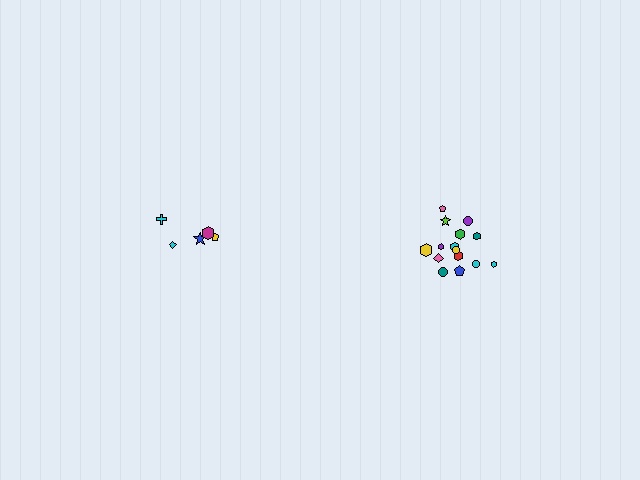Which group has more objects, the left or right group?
The right group.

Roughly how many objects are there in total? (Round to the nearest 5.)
Roughly 20 objects in total.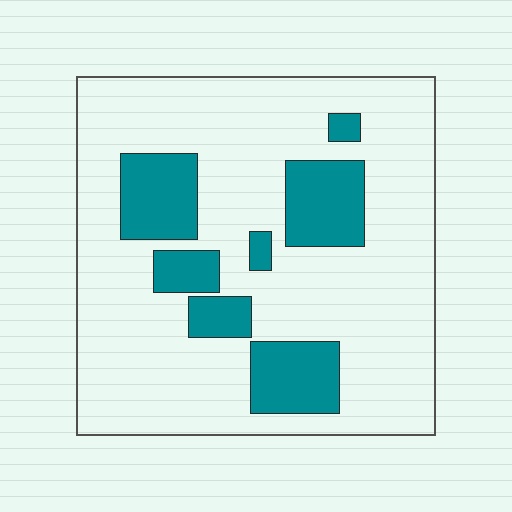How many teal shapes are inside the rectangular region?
7.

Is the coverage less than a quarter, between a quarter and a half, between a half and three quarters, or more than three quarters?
Less than a quarter.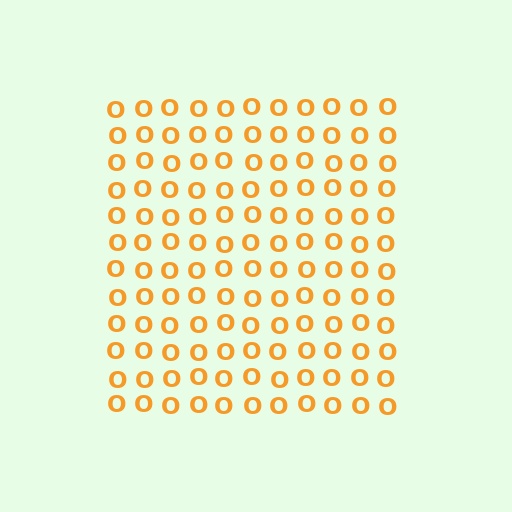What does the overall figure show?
The overall figure shows a square.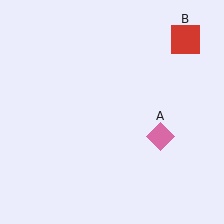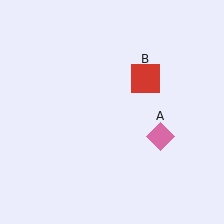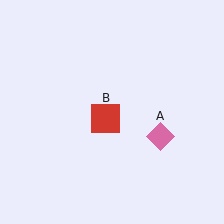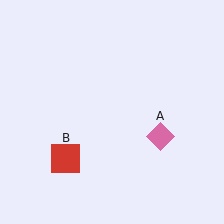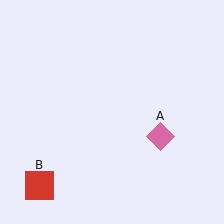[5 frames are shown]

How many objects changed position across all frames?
1 object changed position: red square (object B).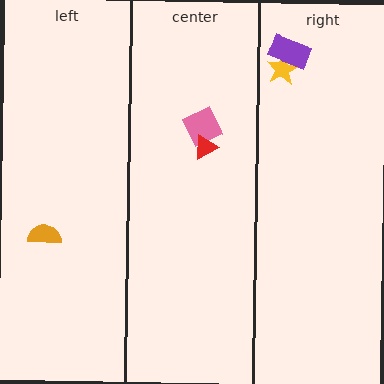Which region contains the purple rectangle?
The right region.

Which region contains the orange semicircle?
The left region.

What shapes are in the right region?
The yellow star, the purple rectangle.